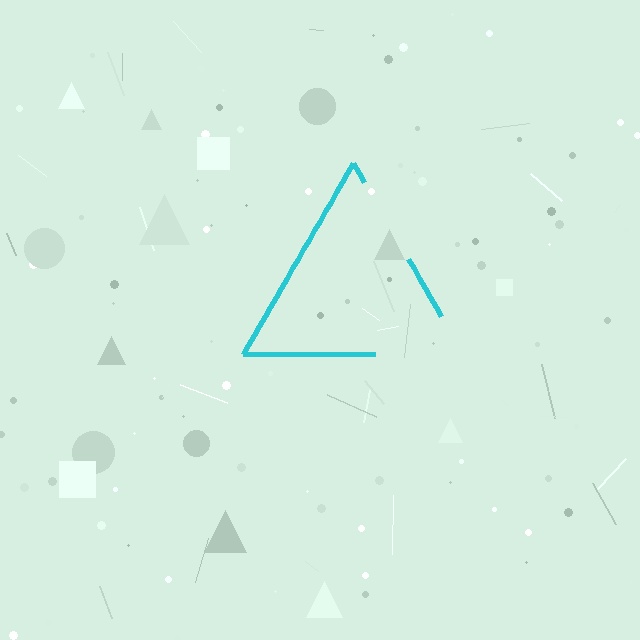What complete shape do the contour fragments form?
The contour fragments form a triangle.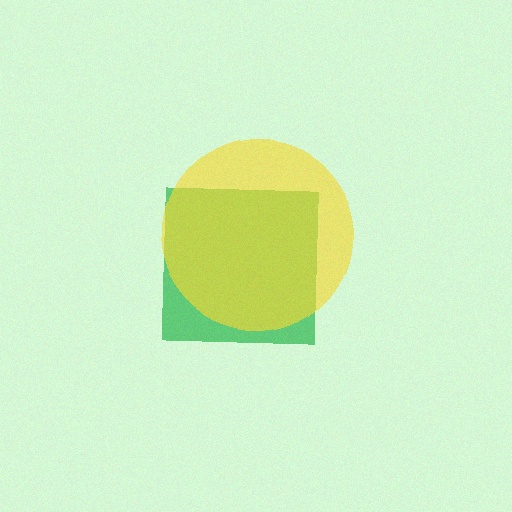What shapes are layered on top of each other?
The layered shapes are: a green square, a yellow circle.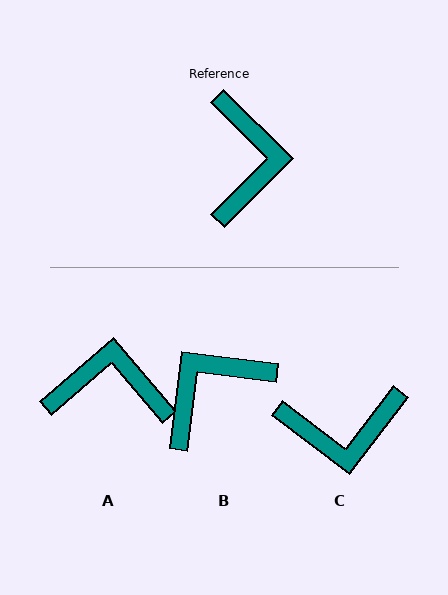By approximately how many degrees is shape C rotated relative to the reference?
Approximately 82 degrees clockwise.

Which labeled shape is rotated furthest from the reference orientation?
B, about 128 degrees away.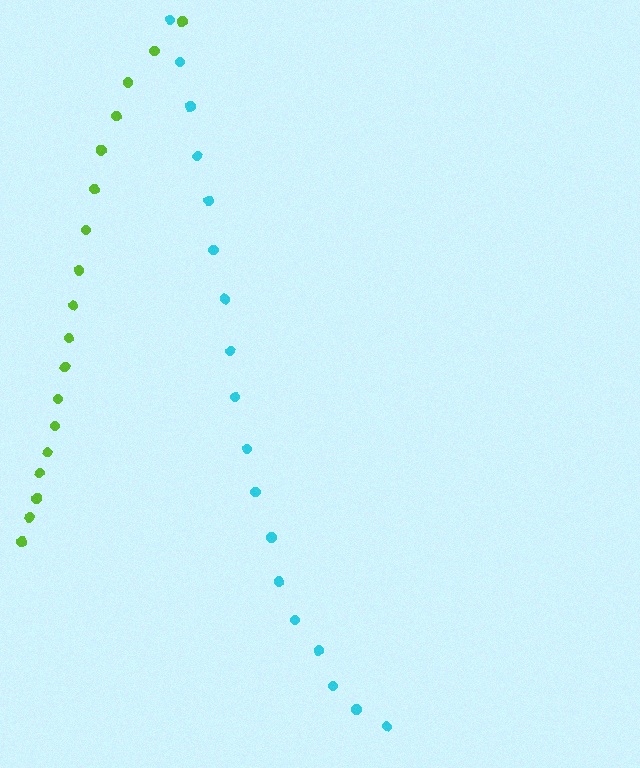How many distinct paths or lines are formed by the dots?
There are 2 distinct paths.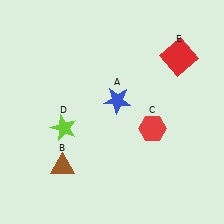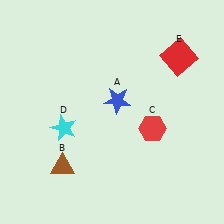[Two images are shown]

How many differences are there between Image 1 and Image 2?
There is 1 difference between the two images.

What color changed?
The star (D) changed from lime in Image 1 to cyan in Image 2.